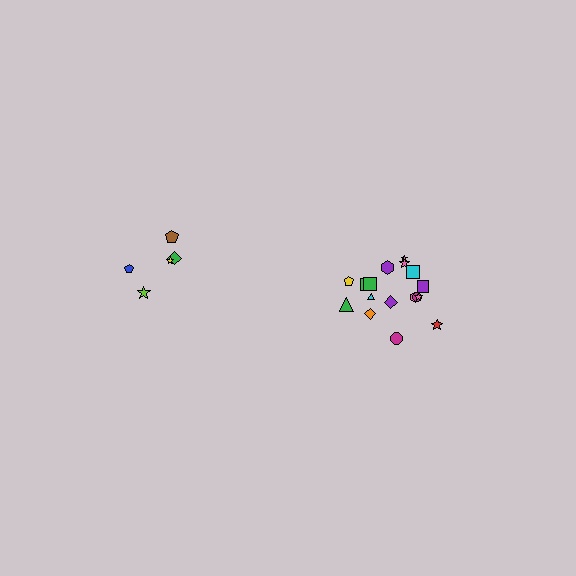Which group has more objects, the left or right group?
The right group.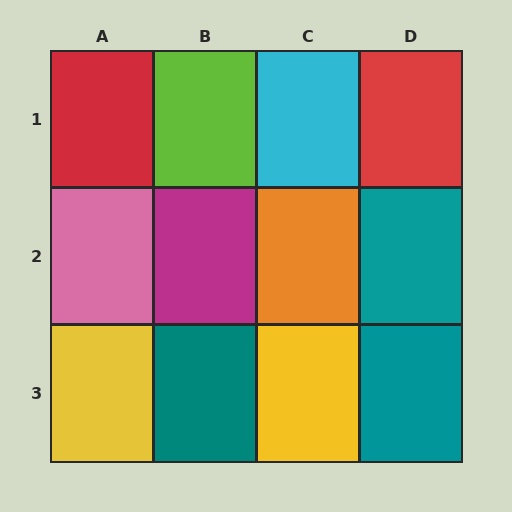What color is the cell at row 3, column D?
Teal.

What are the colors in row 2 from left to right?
Pink, magenta, orange, teal.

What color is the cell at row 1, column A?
Red.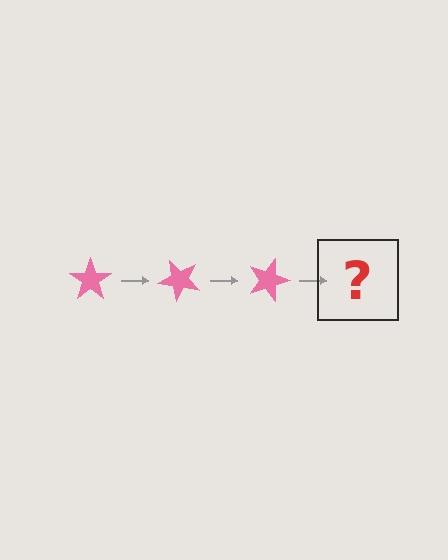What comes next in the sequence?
The next element should be a pink star rotated 135 degrees.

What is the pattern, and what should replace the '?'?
The pattern is that the star rotates 45 degrees each step. The '?' should be a pink star rotated 135 degrees.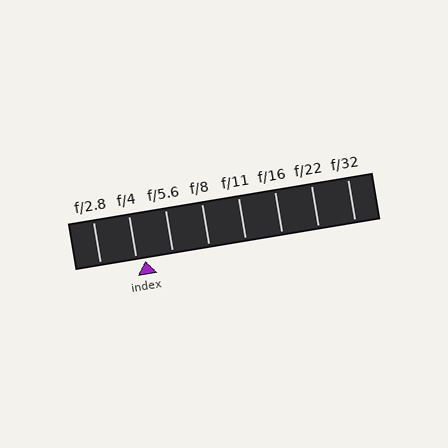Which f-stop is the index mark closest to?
The index mark is closest to f/4.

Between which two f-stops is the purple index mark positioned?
The index mark is between f/4 and f/5.6.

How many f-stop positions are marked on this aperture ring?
There are 8 f-stop positions marked.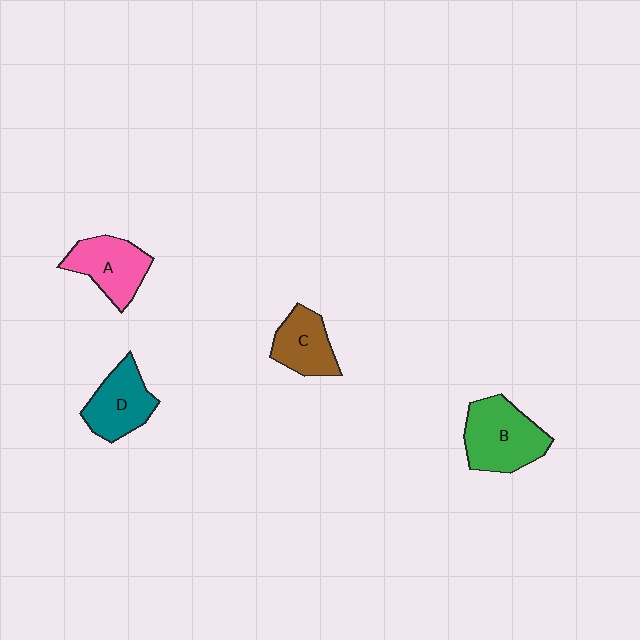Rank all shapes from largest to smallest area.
From largest to smallest: B (green), A (pink), D (teal), C (brown).